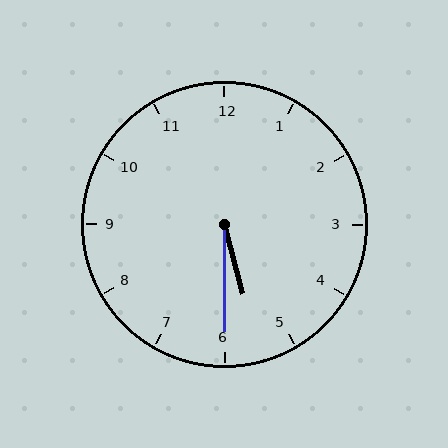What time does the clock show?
5:30.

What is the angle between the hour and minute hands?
Approximately 15 degrees.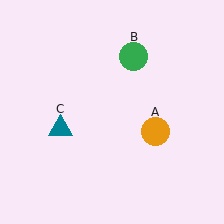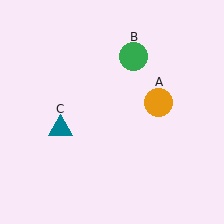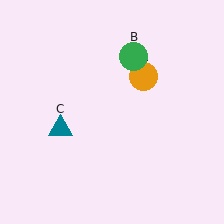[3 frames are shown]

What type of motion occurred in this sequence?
The orange circle (object A) rotated counterclockwise around the center of the scene.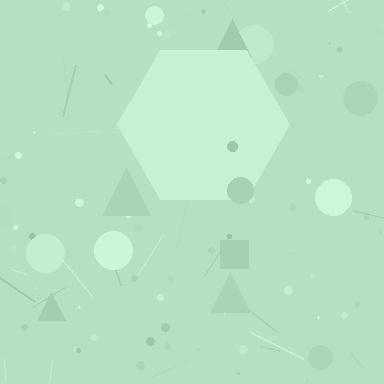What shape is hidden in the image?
A hexagon is hidden in the image.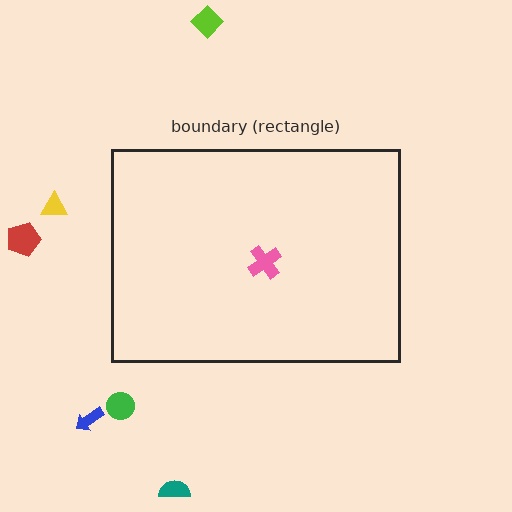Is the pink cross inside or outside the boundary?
Inside.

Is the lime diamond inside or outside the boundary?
Outside.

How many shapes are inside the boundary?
1 inside, 6 outside.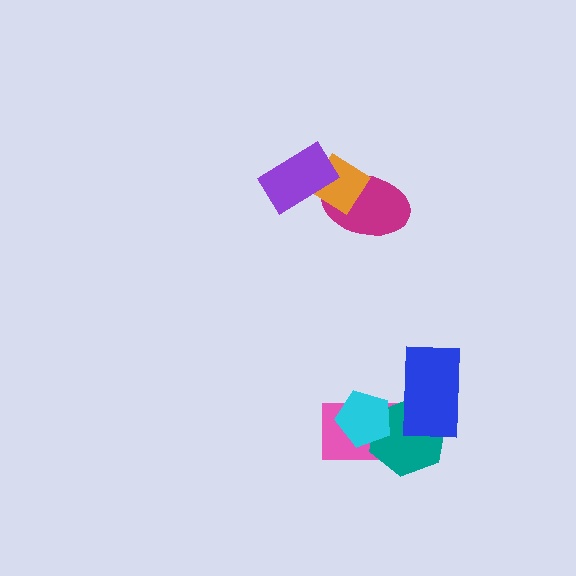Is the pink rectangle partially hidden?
Yes, it is partially covered by another shape.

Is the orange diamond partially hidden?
Yes, it is partially covered by another shape.